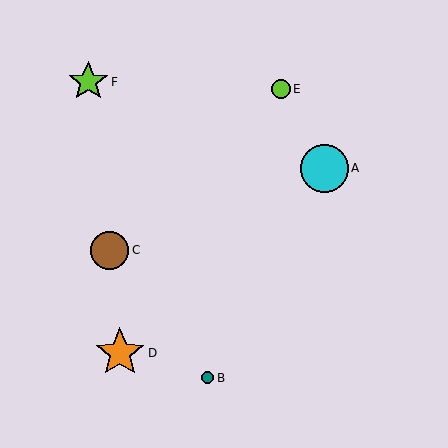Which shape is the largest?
The orange star (labeled D) is the largest.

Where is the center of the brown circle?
The center of the brown circle is at (109, 250).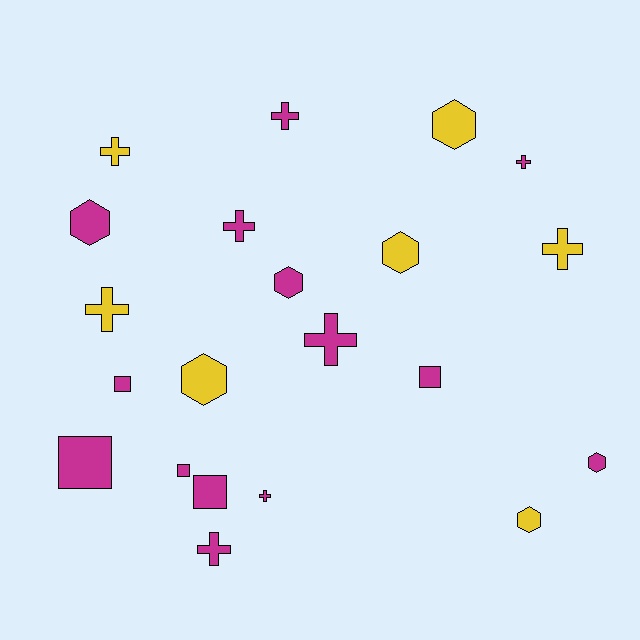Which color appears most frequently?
Magenta, with 14 objects.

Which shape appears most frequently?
Cross, with 9 objects.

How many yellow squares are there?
There are no yellow squares.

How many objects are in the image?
There are 21 objects.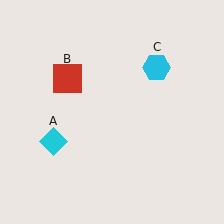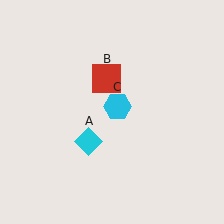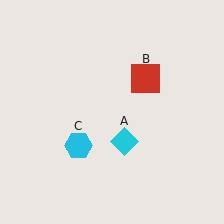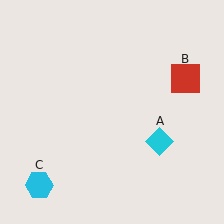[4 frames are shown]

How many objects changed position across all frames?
3 objects changed position: cyan diamond (object A), red square (object B), cyan hexagon (object C).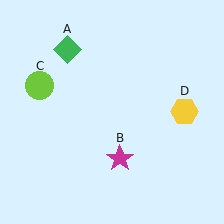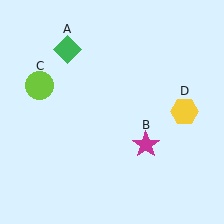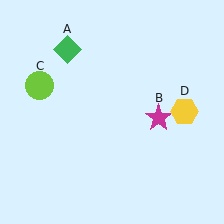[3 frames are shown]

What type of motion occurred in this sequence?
The magenta star (object B) rotated counterclockwise around the center of the scene.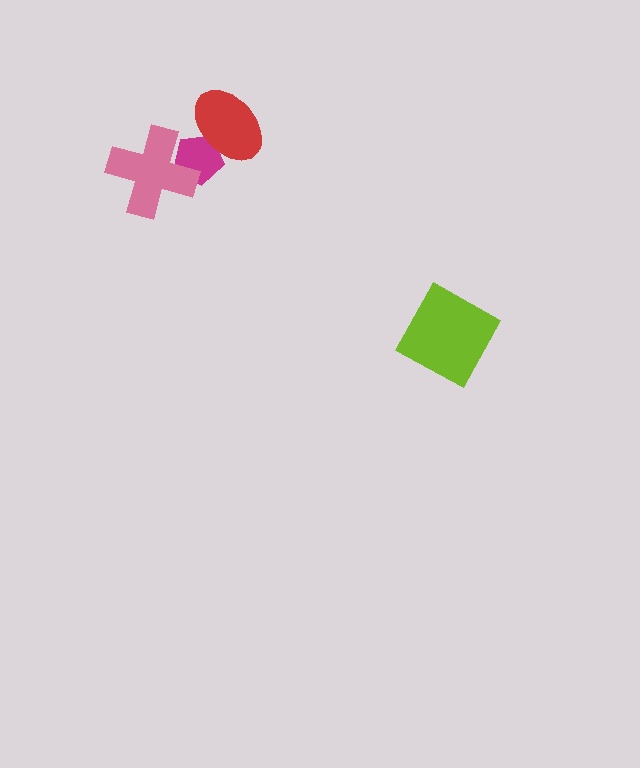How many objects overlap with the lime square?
0 objects overlap with the lime square.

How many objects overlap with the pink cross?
1 object overlaps with the pink cross.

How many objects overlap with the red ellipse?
1 object overlaps with the red ellipse.